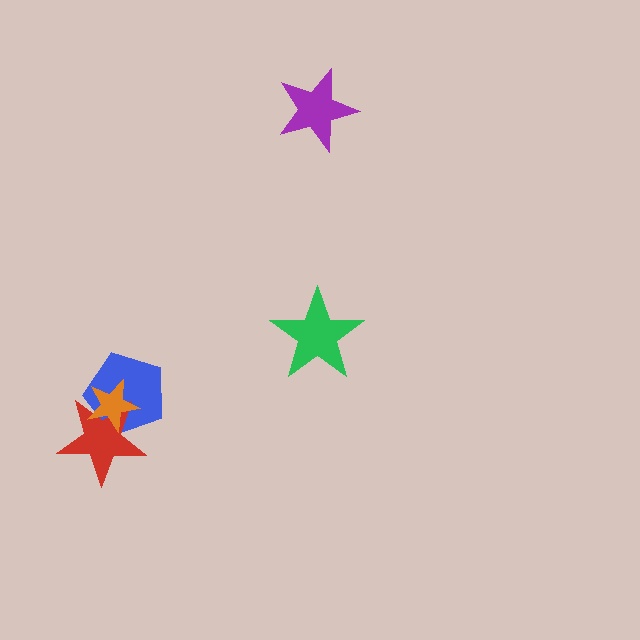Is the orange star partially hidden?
No, no other shape covers it.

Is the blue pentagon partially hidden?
Yes, it is partially covered by another shape.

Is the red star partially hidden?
Yes, it is partially covered by another shape.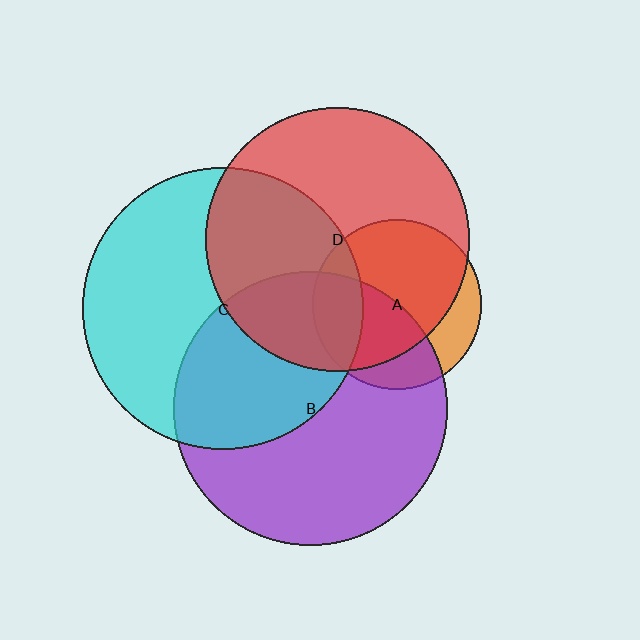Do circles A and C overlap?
Yes.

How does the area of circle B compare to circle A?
Approximately 2.6 times.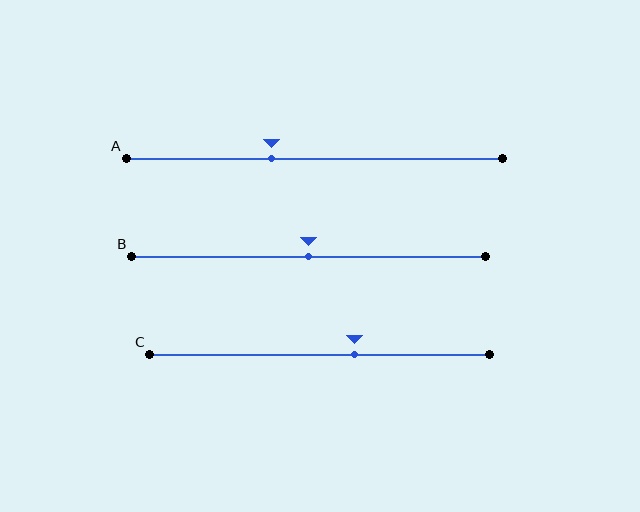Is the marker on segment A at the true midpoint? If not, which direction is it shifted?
No, the marker on segment A is shifted to the left by about 12% of the segment length.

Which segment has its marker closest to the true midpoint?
Segment B has its marker closest to the true midpoint.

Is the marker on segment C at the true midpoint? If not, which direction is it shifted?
No, the marker on segment C is shifted to the right by about 10% of the segment length.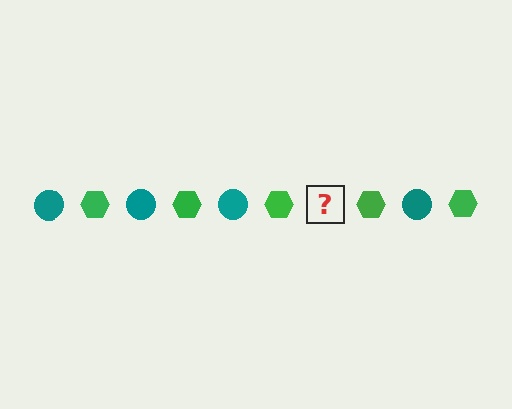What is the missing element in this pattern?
The missing element is a teal circle.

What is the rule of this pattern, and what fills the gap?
The rule is that the pattern alternates between teal circle and green hexagon. The gap should be filled with a teal circle.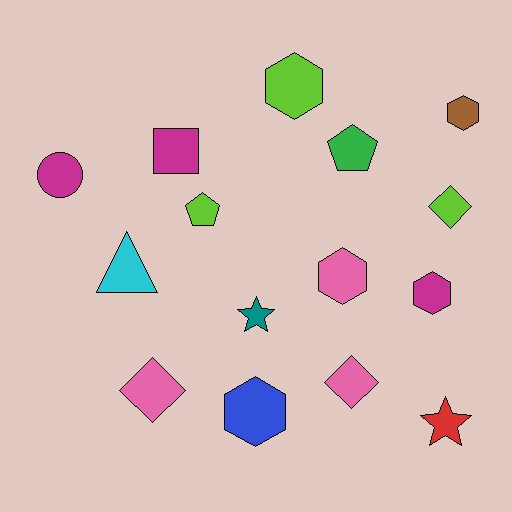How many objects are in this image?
There are 15 objects.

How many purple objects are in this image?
There are no purple objects.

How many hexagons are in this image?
There are 5 hexagons.